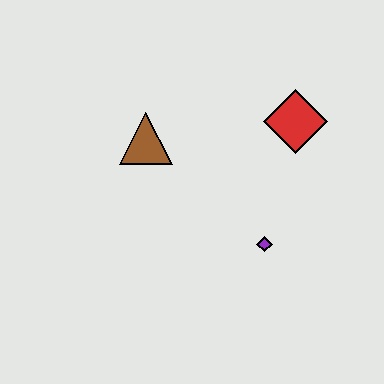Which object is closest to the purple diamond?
The red diamond is closest to the purple diamond.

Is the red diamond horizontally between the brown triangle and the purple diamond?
No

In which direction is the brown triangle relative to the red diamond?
The brown triangle is to the left of the red diamond.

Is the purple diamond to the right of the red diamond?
No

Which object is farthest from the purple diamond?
The brown triangle is farthest from the purple diamond.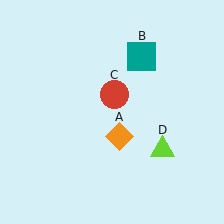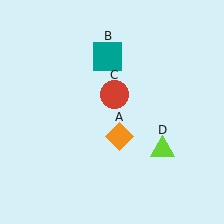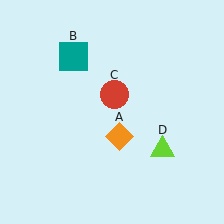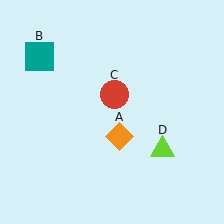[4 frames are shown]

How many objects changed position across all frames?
1 object changed position: teal square (object B).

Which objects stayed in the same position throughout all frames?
Orange diamond (object A) and red circle (object C) and lime triangle (object D) remained stationary.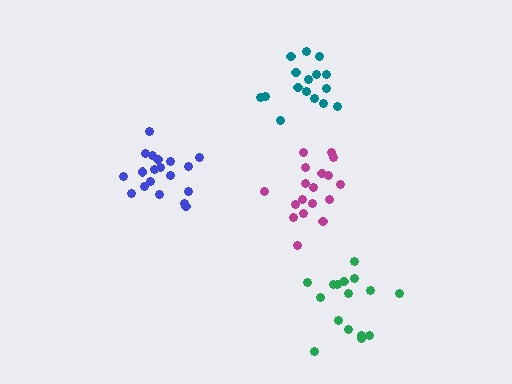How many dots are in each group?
Group 1: 16 dots, Group 2: 16 dots, Group 3: 18 dots, Group 4: 19 dots (69 total).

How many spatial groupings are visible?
There are 4 spatial groupings.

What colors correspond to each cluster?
The clusters are colored: teal, green, magenta, blue.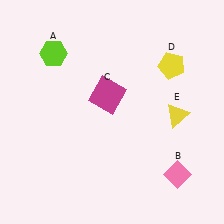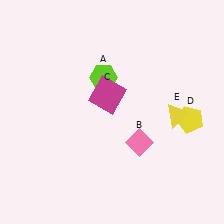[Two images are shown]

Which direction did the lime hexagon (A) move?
The lime hexagon (A) moved right.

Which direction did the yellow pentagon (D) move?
The yellow pentagon (D) moved down.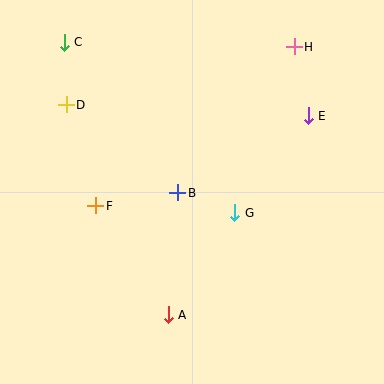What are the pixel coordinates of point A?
Point A is at (168, 315).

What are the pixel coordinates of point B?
Point B is at (178, 193).